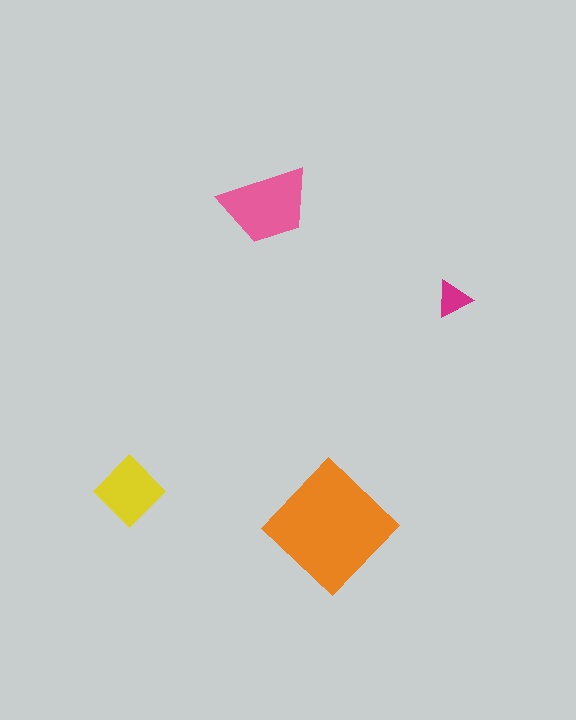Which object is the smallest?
The magenta triangle.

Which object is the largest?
The orange diamond.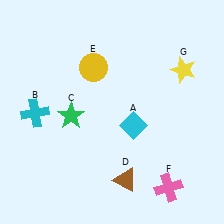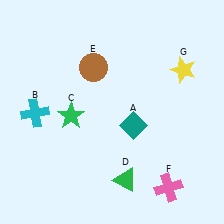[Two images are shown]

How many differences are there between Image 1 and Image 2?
There are 3 differences between the two images.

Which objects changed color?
A changed from cyan to teal. D changed from brown to green. E changed from yellow to brown.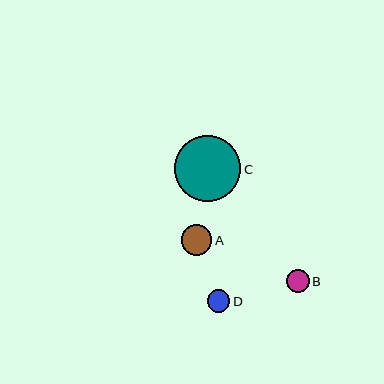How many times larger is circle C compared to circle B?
Circle C is approximately 2.9 times the size of circle B.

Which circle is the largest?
Circle C is the largest with a size of approximately 66 pixels.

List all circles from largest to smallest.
From largest to smallest: C, A, D, B.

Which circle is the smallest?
Circle B is the smallest with a size of approximately 22 pixels.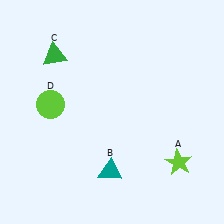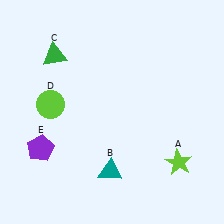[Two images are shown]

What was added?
A purple pentagon (E) was added in Image 2.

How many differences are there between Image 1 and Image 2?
There is 1 difference between the two images.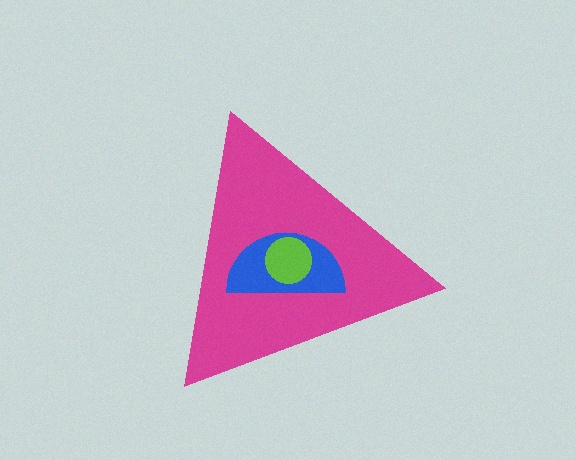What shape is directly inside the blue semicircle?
The lime circle.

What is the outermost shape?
The magenta triangle.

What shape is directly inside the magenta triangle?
The blue semicircle.